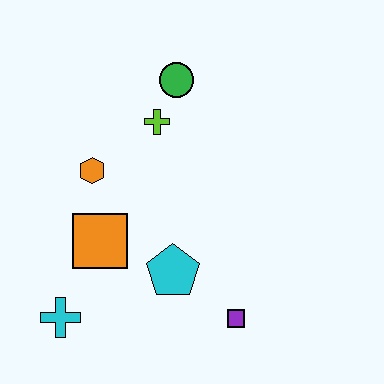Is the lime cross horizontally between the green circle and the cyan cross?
Yes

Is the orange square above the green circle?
No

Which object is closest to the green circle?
The lime cross is closest to the green circle.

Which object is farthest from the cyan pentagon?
The green circle is farthest from the cyan pentagon.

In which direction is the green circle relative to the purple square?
The green circle is above the purple square.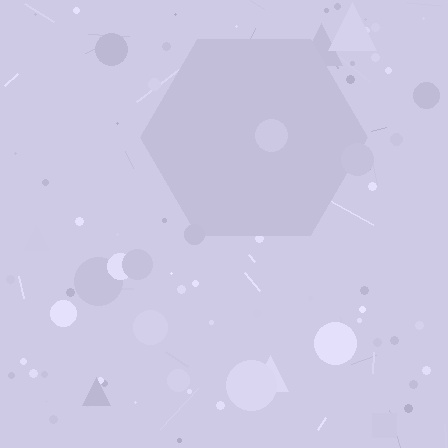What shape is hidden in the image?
A hexagon is hidden in the image.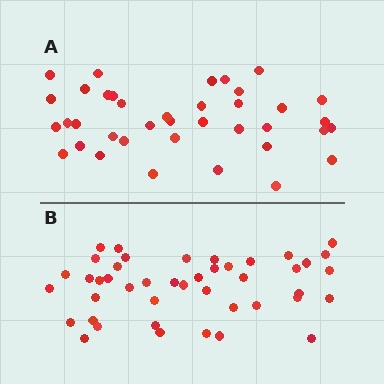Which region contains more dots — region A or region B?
Region B (the bottom region) has more dots.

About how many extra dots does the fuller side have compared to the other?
Region B has about 6 more dots than region A.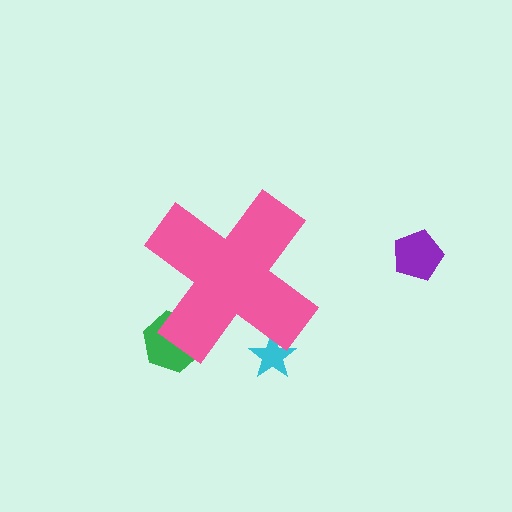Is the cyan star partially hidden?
Yes, the cyan star is partially hidden behind the pink cross.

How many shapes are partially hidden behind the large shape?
2 shapes are partially hidden.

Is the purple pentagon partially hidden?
No, the purple pentagon is fully visible.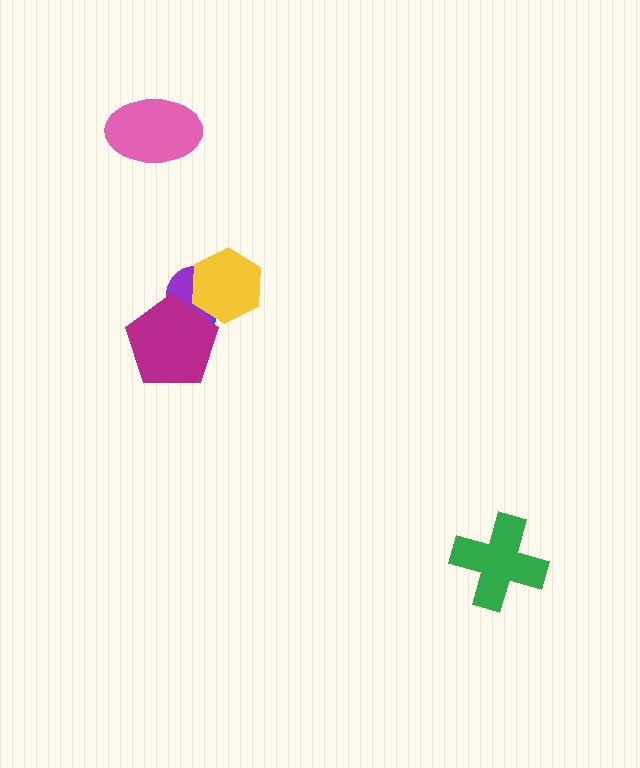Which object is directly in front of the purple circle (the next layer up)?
The magenta pentagon is directly in front of the purple circle.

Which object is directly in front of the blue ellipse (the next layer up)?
The purple circle is directly in front of the blue ellipse.